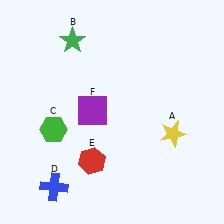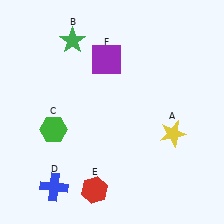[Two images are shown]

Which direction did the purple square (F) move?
The purple square (F) moved up.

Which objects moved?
The objects that moved are: the red hexagon (E), the purple square (F).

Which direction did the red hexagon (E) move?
The red hexagon (E) moved down.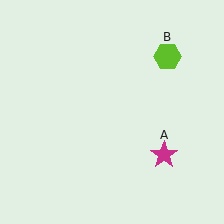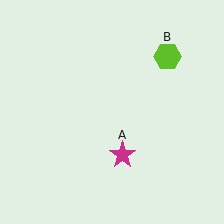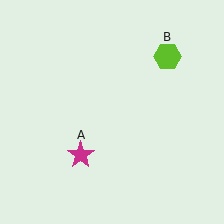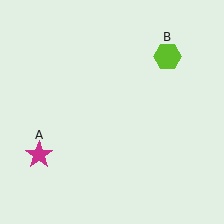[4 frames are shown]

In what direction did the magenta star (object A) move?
The magenta star (object A) moved left.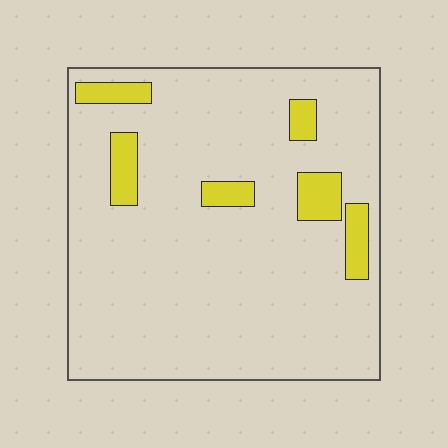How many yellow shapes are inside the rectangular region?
6.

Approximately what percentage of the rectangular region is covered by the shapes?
Approximately 10%.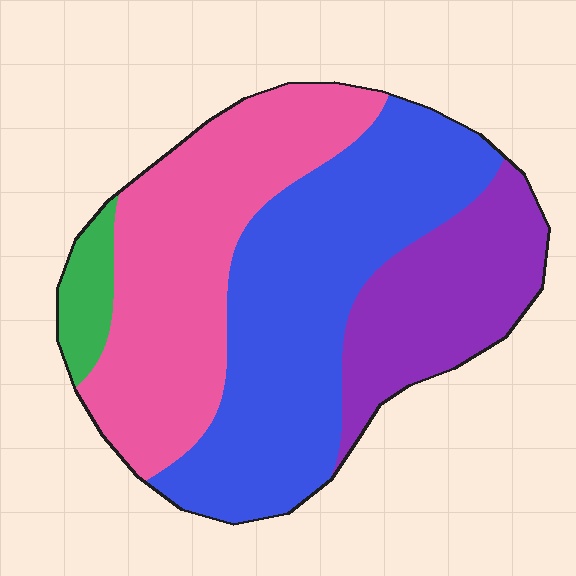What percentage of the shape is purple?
Purple takes up about one fifth (1/5) of the shape.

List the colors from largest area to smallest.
From largest to smallest: blue, pink, purple, green.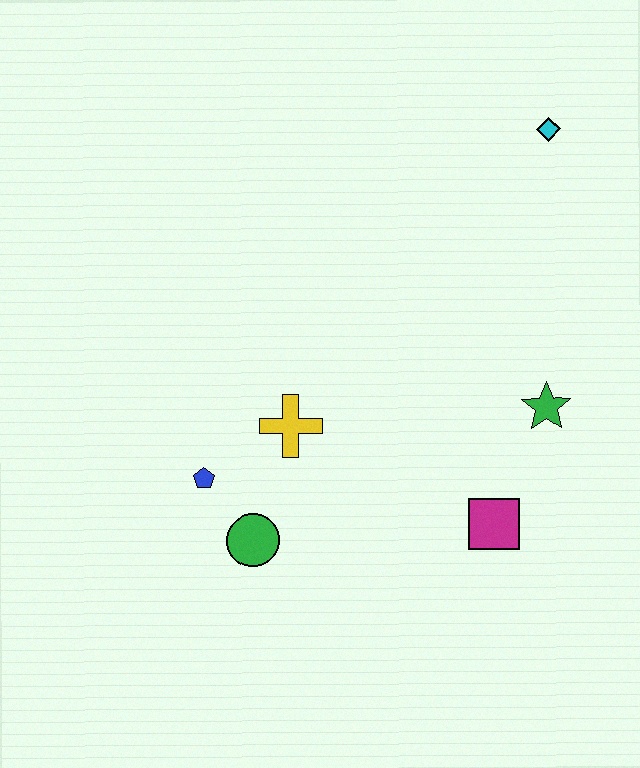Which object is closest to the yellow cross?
The blue pentagon is closest to the yellow cross.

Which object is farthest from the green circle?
The cyan diamond is farthest from the green circle.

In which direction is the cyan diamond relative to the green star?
The cyan diamond is above the green star.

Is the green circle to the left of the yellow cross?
Yes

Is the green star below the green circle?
No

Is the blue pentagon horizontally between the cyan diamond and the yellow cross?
No